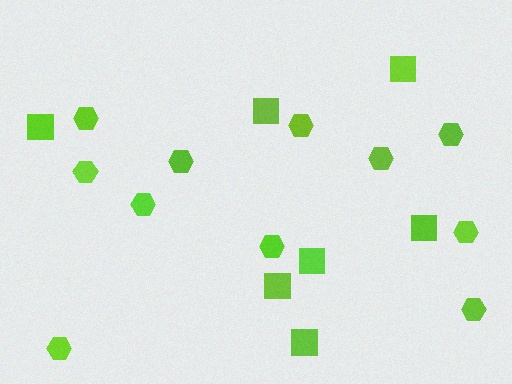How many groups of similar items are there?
There are 2 groups: one group of squares (7) and one group of hexagons (11).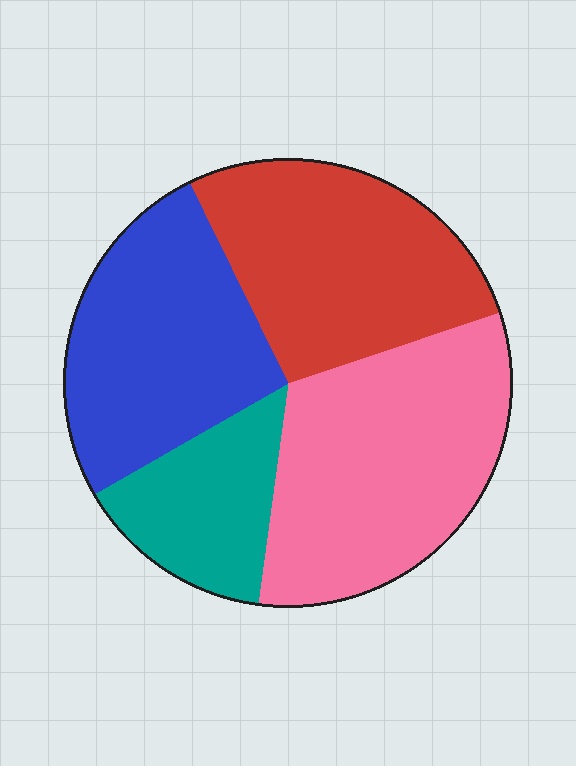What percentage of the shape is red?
Red covers around 25% of the shape.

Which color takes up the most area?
Pink, at roughly 30%.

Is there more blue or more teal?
Blue.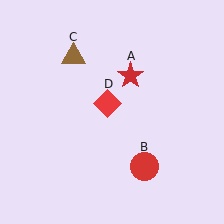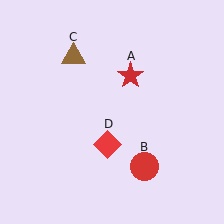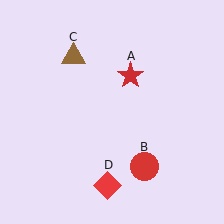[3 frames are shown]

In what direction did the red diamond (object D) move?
The red diamond (object D) moved down.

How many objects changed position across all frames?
1 object changed position: red diamond (object D).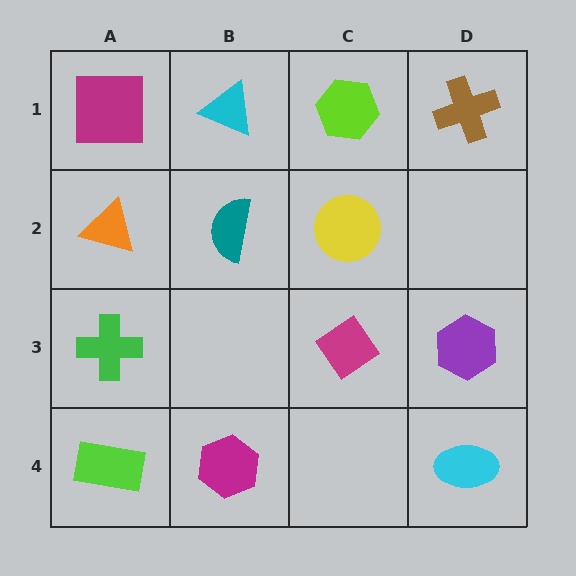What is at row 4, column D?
A cyan ellipse.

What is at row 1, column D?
A brown cross.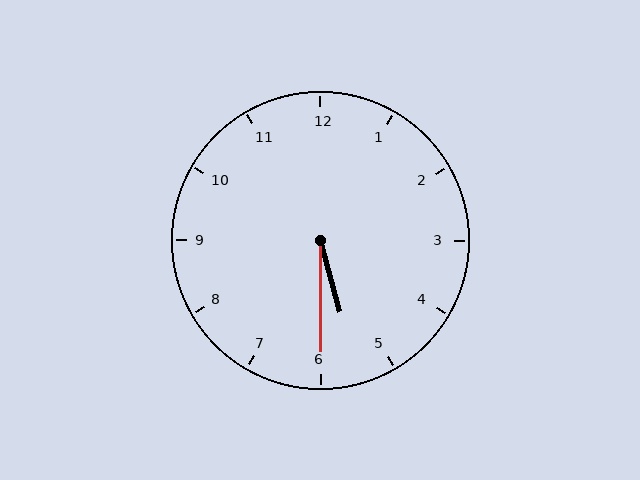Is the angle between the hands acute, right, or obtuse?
It is acute.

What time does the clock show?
5:30.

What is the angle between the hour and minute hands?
Approximately 15 degrees.